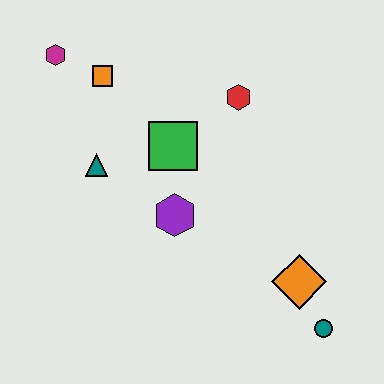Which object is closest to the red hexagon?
The green square is closest to the red hexagon.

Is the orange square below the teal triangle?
No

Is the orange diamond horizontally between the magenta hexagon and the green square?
No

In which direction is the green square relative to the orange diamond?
The green square is above the orange diamond.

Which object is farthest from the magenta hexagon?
The teal circle is farthest from the magenta hexagon.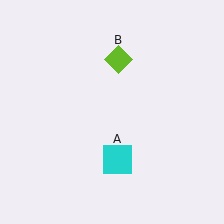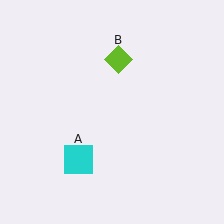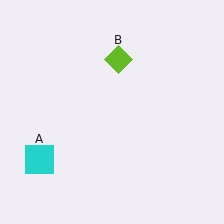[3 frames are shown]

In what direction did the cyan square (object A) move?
The cyan square (object A) moved left.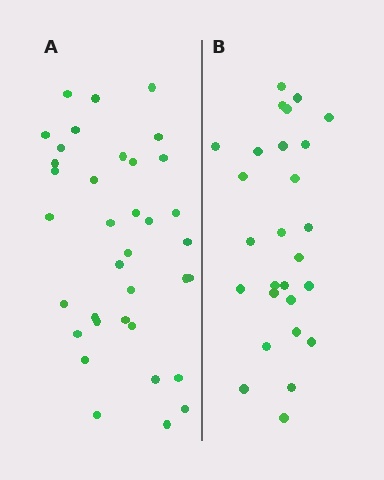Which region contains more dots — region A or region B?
Region A (the left region) has more dots.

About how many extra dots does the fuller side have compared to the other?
Region A has roughly 8 or so more dots than region B.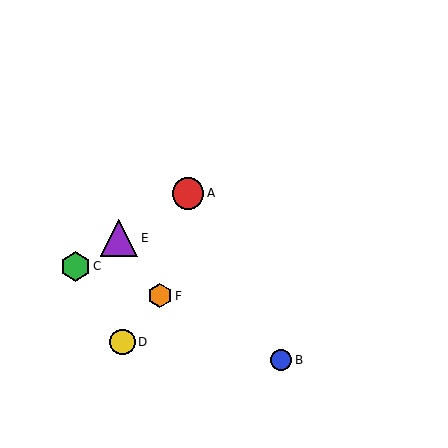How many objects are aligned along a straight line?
3 objects (A, C, E) are aligned along a straight line.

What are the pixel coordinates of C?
Object C is at (75, 266).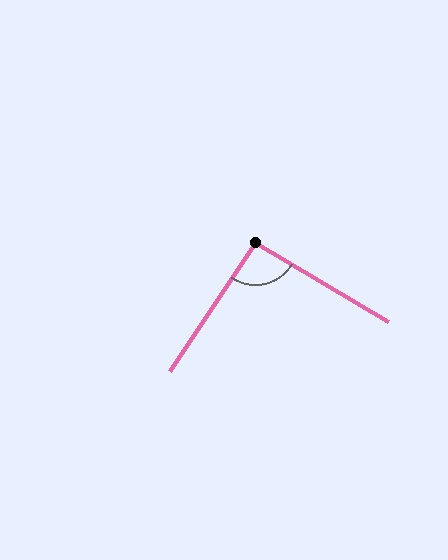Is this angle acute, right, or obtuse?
It is approximately a right angle.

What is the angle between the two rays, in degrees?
Approximately 93 degrees.